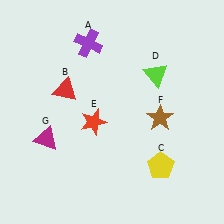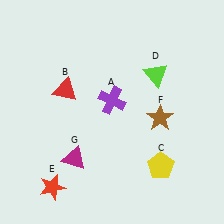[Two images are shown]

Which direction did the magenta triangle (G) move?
The magenta triangle (G) moved right.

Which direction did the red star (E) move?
The red star (E) moved down.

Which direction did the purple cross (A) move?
The purple cross (A) moved down.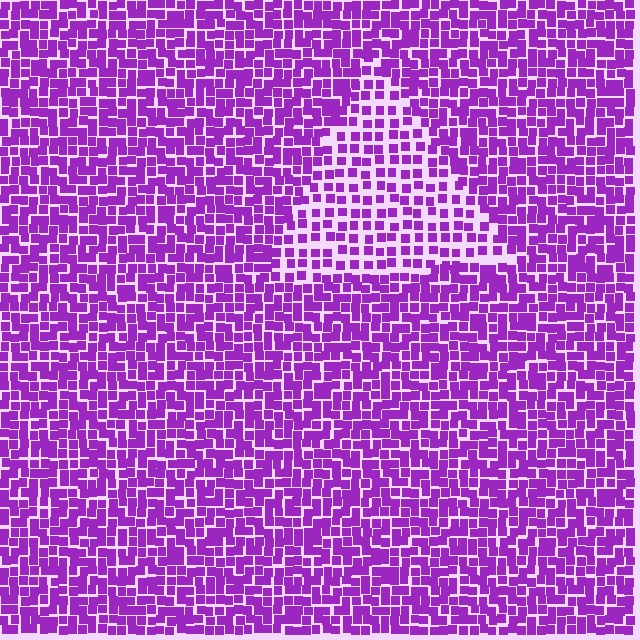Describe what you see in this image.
The image contains small purple elements arranged at two different densities. A triangle-shaped region is visible where the elements are less densely packed than the surrounding area.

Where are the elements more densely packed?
The elements are more densely packed outside the triangle boundary.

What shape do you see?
I see a triangle.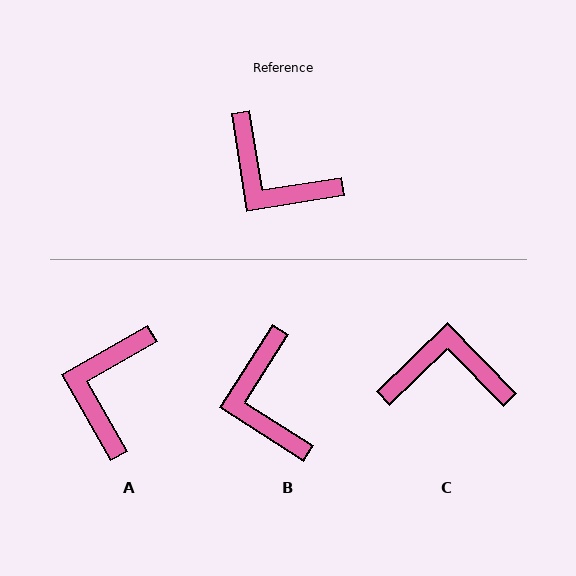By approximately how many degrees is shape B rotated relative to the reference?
Approximately 42 degrees clockwise.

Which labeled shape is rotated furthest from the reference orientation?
C, about 145 degrees away.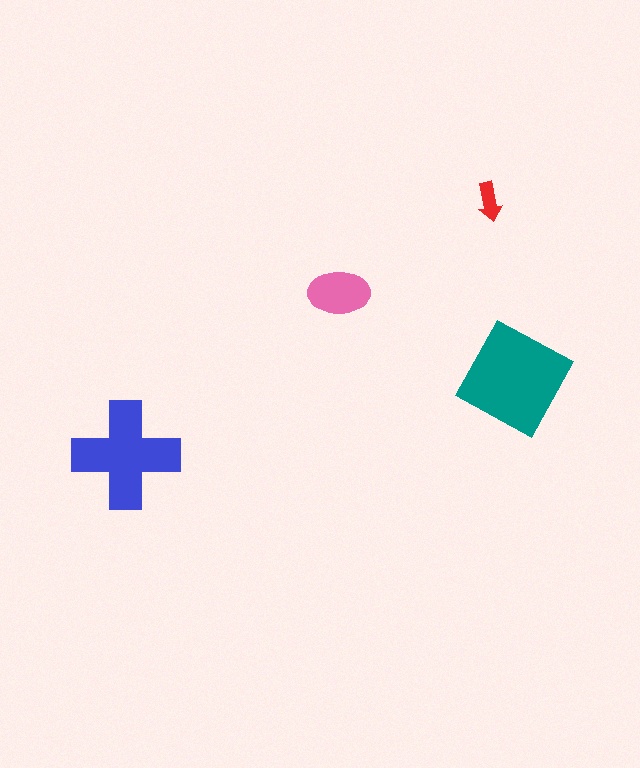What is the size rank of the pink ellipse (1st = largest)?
3rd.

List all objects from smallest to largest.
The red arrow, the pink ellipse, the blue cross, the teal diamond.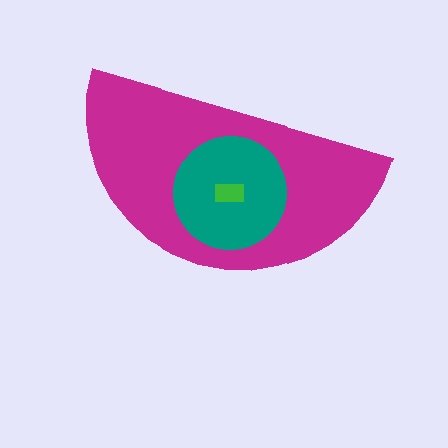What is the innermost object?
The green rectangle.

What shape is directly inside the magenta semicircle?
The teal circle.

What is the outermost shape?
The magenta semicircle.